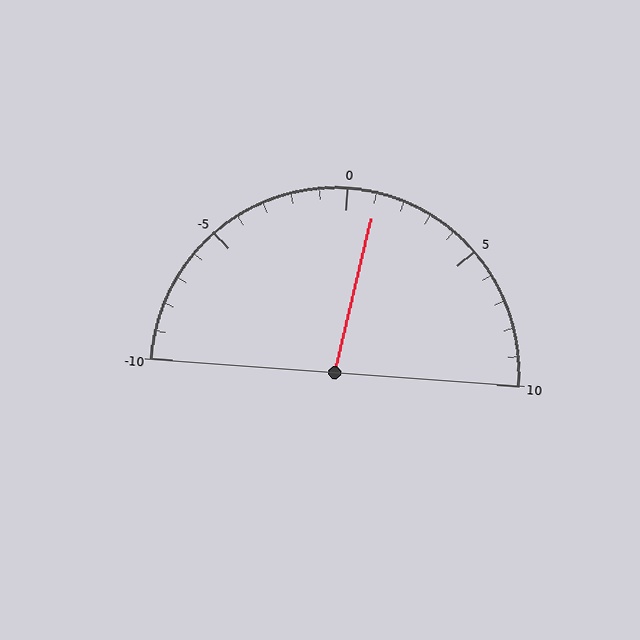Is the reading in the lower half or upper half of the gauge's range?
The reading is in the upper half of the range (-10 to 10).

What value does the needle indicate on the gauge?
The needle indicates approximately 1.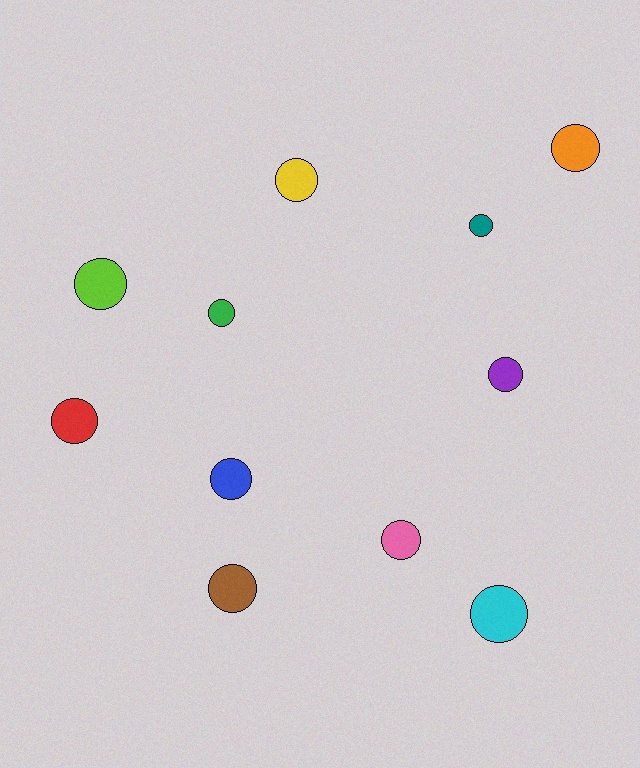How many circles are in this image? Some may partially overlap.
There are 11 circles.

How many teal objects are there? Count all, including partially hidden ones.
There is 1 teal object.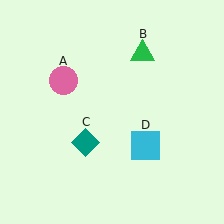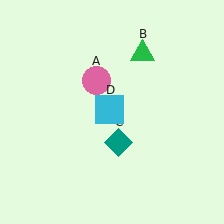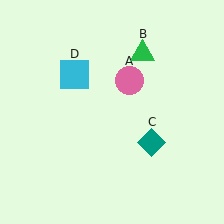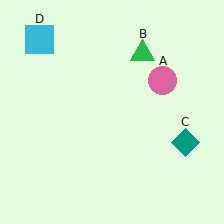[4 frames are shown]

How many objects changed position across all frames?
3 objects changed position: pink circle (object A), teal diamond (object C), cyan square (object D).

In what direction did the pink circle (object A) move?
The pink circle (object A) moved right.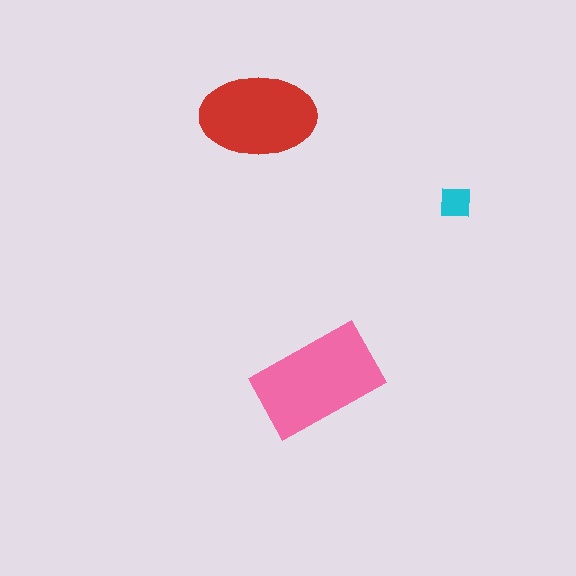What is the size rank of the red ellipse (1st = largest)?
2nd.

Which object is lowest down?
The pink rectangle is bottommost.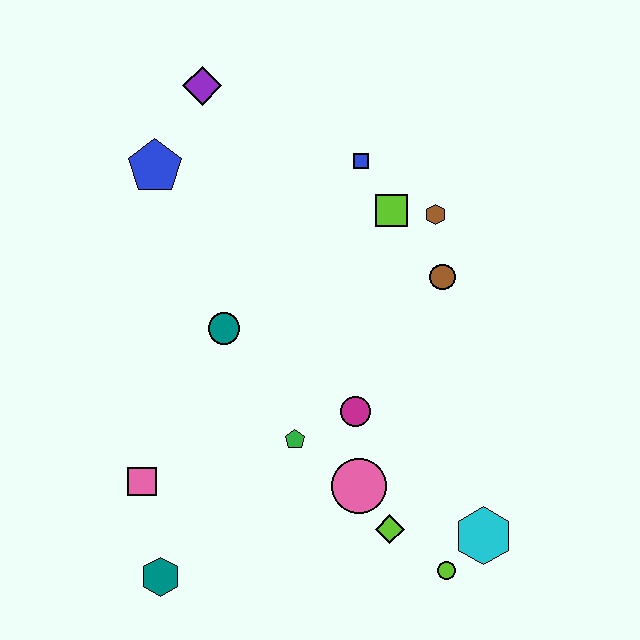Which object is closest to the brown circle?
The brown hexagon is closest to the brown circle.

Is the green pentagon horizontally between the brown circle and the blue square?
No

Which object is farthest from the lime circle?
The purple diamond is farthest from the lime circle.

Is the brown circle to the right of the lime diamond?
Yes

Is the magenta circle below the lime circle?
No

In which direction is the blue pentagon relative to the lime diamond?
The blue pentagon is above the lime diamond.